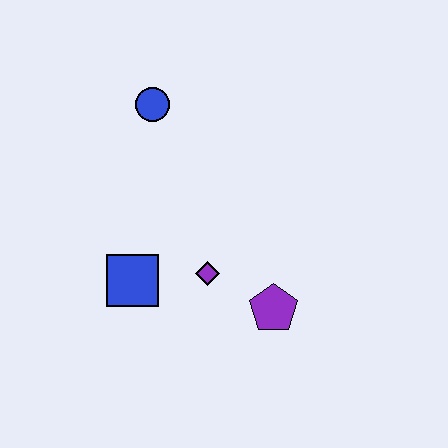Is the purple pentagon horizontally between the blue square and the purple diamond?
No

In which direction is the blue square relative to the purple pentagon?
The blue square is to the left of the purple pentagon.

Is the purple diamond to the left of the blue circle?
No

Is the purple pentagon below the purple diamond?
Yes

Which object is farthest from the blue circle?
The purple pentagon is farthest from the blue circle.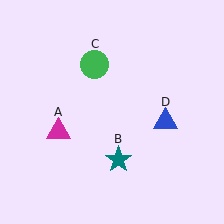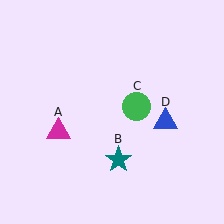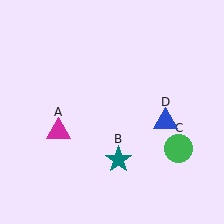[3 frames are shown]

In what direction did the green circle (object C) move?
The green circle (object C) moved down and to the right.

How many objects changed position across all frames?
1 object changed position: green circle (object C).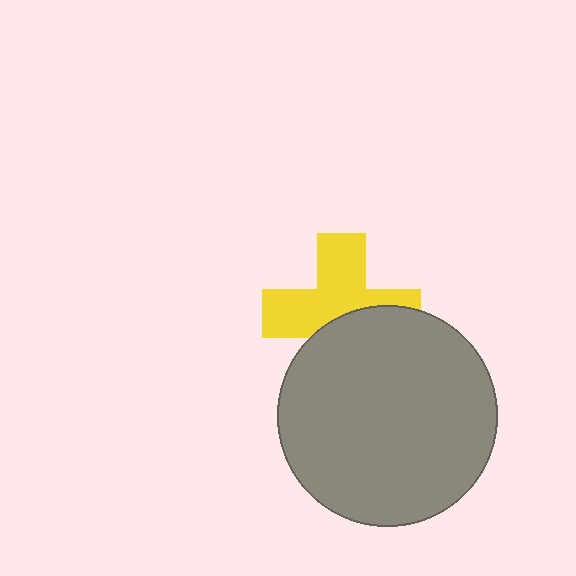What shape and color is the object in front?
The object in front is a gray circle.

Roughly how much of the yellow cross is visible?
About half of it is visible (roughly 58%).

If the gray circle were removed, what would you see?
You would see the complete yellow cross.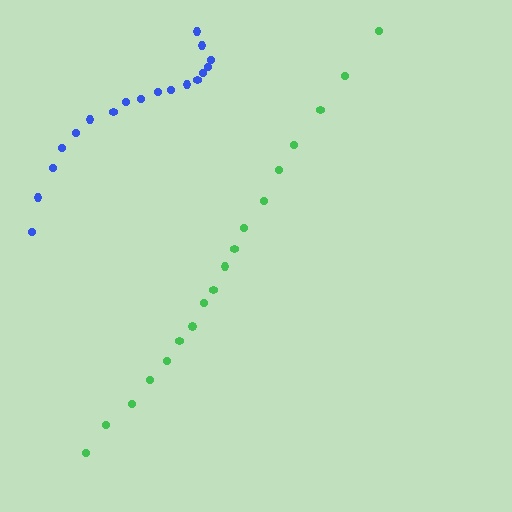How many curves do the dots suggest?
There are 2 distinct paths.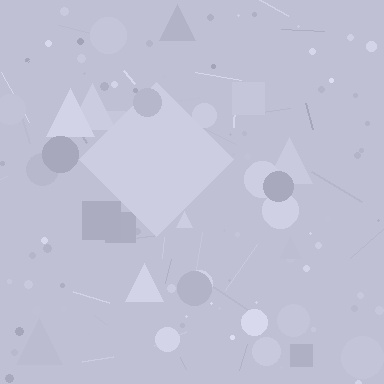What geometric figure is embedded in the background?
A diamond is embedded in the background.